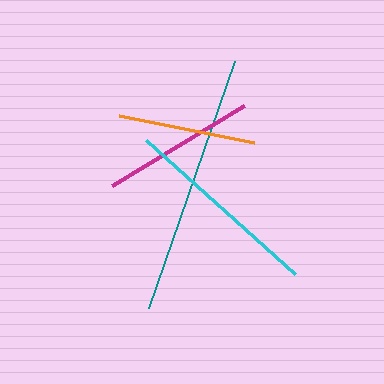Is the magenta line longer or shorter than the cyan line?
The cyan line is longer than the magenta line.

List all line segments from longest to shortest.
From longest to shortest: teal, cyan, magenta, orange.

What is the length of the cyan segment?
The cyan segment is approximately 200 pixels long.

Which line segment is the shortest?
The orange line is the shortest at approximately 137 pixels.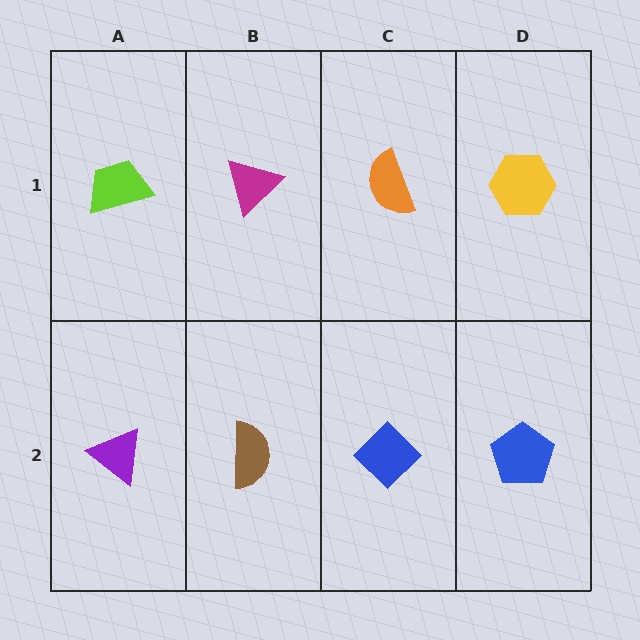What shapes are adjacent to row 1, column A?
A purple triangle (row 2, column A), a magenta triangle (row 1, column B).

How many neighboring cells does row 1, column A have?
2.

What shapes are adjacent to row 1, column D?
A blue pentagon (row 2, column D), an orange semicircle (row 1, column C).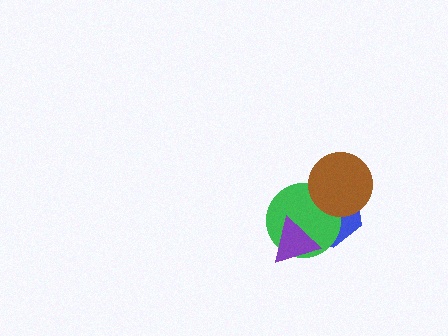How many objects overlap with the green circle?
3 objects overlap with the green circle.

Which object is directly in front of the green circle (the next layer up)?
The purple triangle is directly in front of the green circle.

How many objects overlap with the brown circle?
2 objects overlap with the brown circle.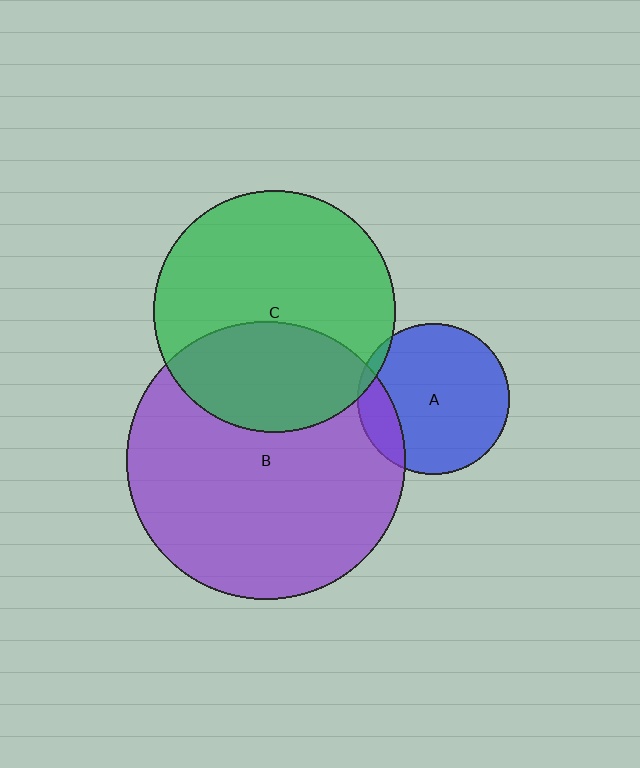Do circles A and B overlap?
Yes.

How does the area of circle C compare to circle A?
Approximately 2.5 times.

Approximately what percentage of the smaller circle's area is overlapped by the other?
Approximately 15%.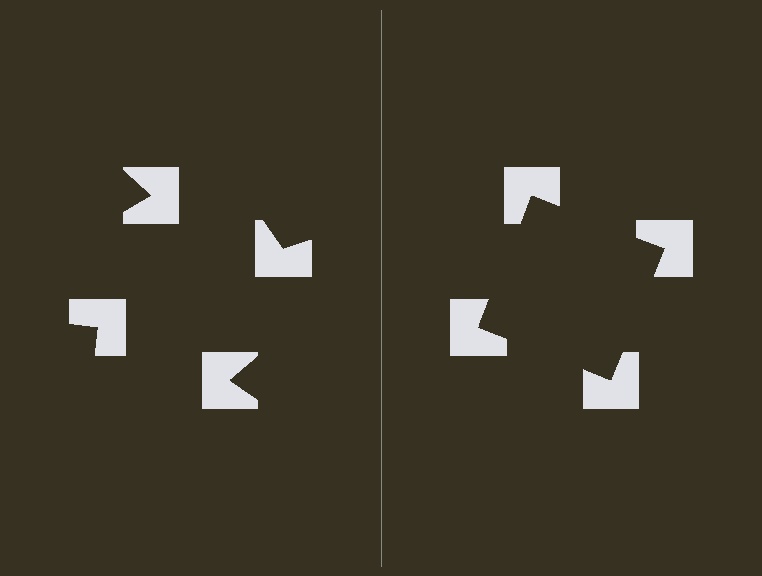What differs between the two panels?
The notched squares are positioned identically on both sides; only the wedge orientations differ. On the right they align to a square; on the left they are misaligned.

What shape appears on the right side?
An illusory square.